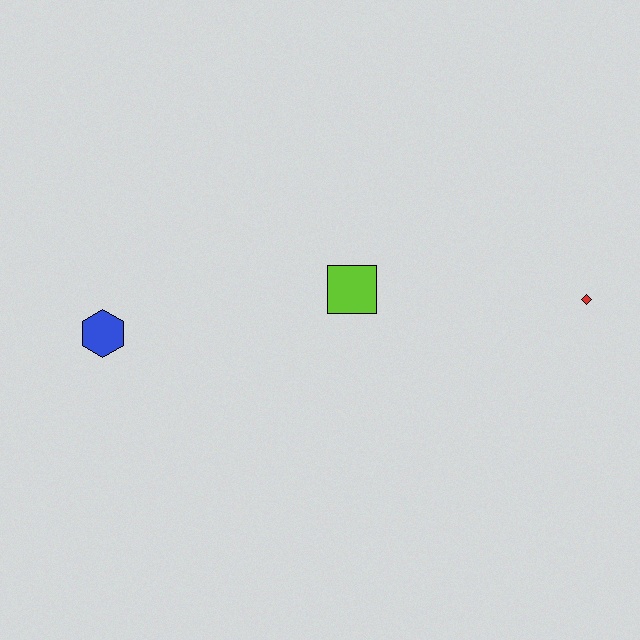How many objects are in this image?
There are 3 objects.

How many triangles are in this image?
There are no triangles.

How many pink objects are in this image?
There are no pink objects.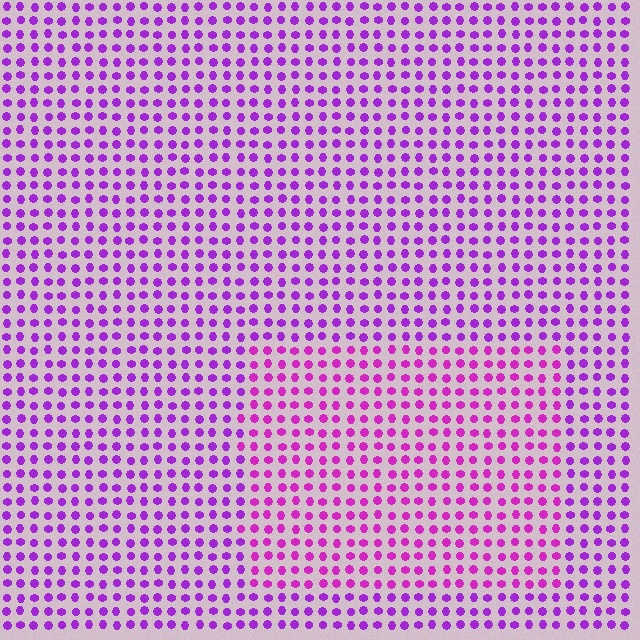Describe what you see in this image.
The image is filled with small purple elements in a uniform arrangement. A rectangle-shaped region is visible where the elements are tinted to a slightly different hue, forming a subtle color boundary.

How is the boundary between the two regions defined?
The boundary is defined purely by a slight shift in hue (about 23 degrees). Spacing, size, and orientation are identical on both sides.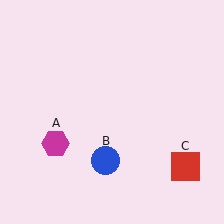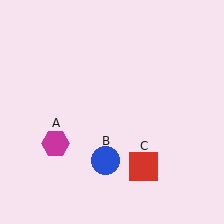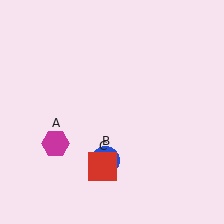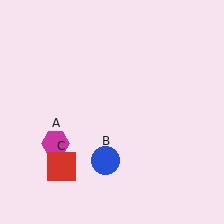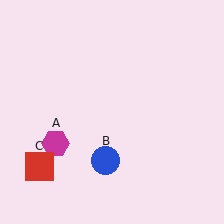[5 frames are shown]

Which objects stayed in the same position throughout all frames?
Magenta hexagon (object A) and blue circle (object B) remained stationary.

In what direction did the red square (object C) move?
The red square (object C) moved left.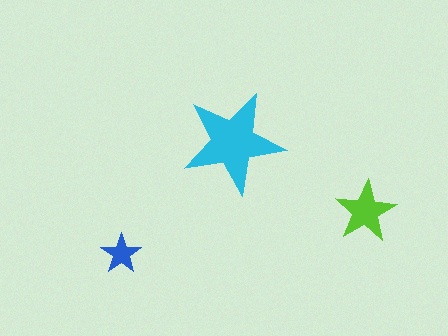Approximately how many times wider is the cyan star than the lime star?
About 1.5 times wider.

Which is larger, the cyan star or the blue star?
The cyan one.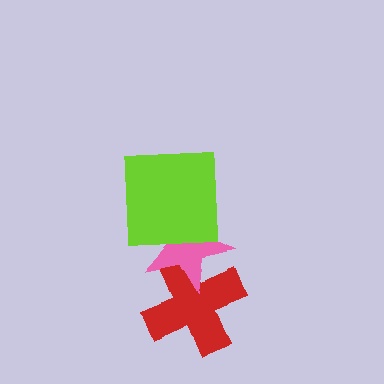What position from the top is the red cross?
The red cross is 3rd from the top.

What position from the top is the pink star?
The pink star is 2nd from the top.